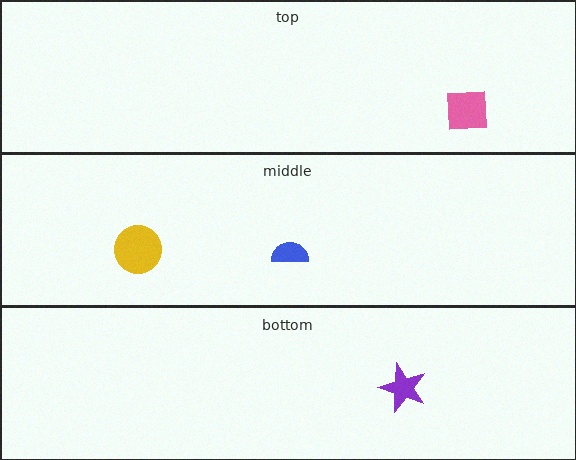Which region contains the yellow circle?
The middle region.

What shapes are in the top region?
The pink square.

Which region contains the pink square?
The top region.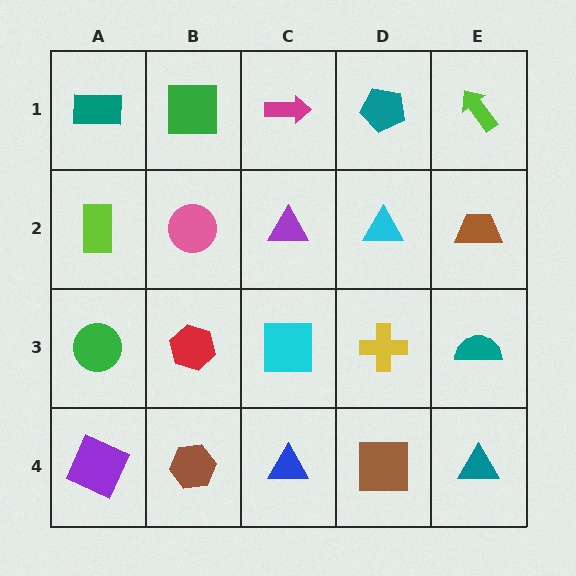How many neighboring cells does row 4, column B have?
3.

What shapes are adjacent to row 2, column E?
A lime arrow (row 1, column E), a teal semicircle (row 3, column E), a cyan triangle (row 2, column D).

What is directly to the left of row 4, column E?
A brown square.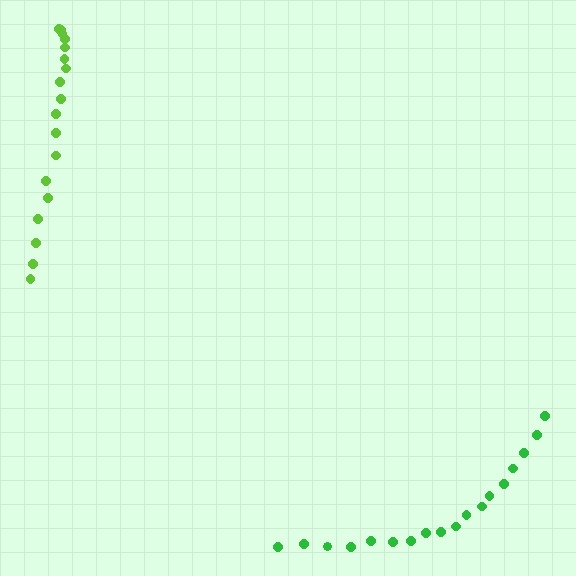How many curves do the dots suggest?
There are 2 distinct paths.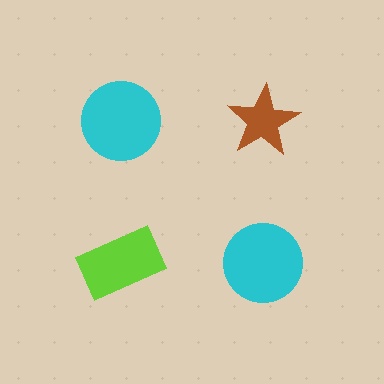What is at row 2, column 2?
A cyan circle.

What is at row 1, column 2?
A brown star.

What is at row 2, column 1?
A lime rectangle.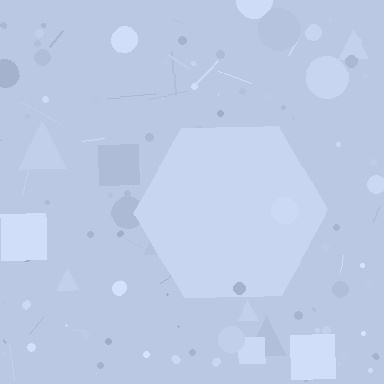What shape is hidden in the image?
A hexagon is hidden in the image.